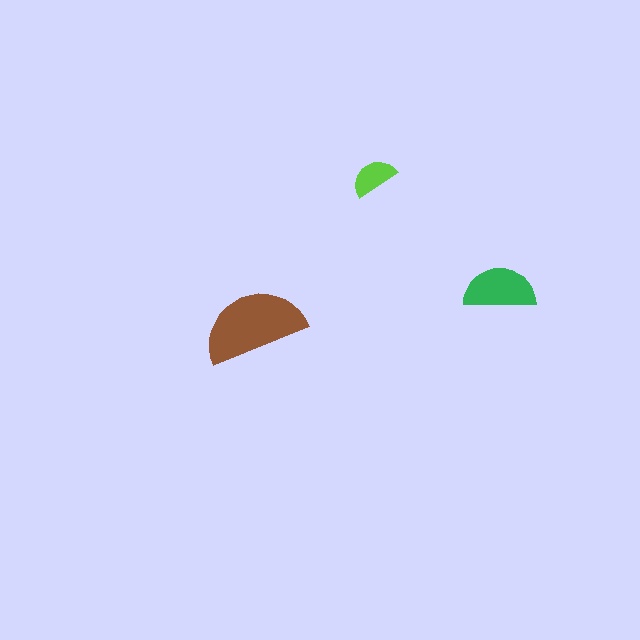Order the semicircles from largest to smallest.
the brown one, the green one, the lime one.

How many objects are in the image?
There are 3 objects in the image.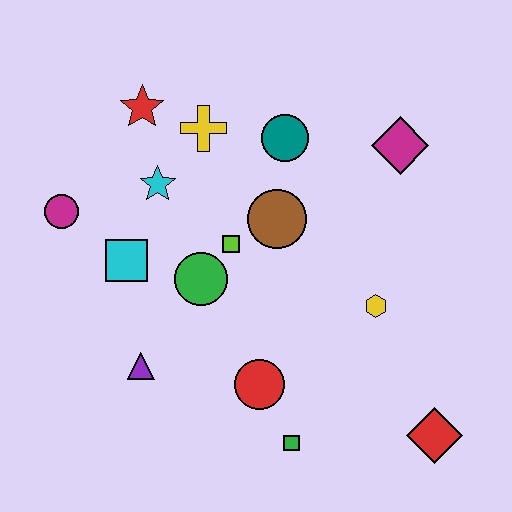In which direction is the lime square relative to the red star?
The lime square is below the red star.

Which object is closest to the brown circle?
The lime square is closest to the brown circle.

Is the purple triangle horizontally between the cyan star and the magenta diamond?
No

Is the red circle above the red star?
No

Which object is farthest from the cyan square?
The red diamond is farthest from the cyan square.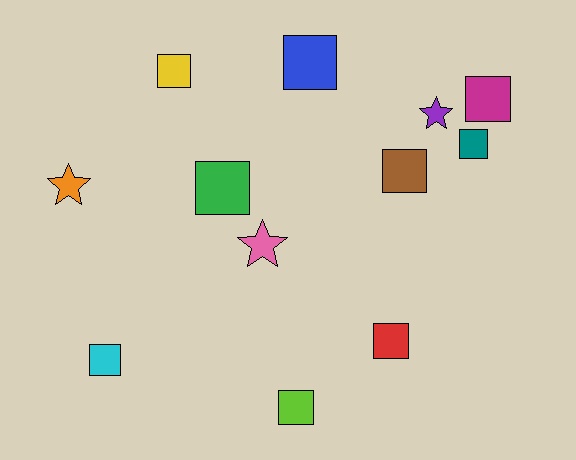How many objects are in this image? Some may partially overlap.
There are 12 objects.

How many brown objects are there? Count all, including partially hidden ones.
There is 1 brown object.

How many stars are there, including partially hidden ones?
There are 3 stars.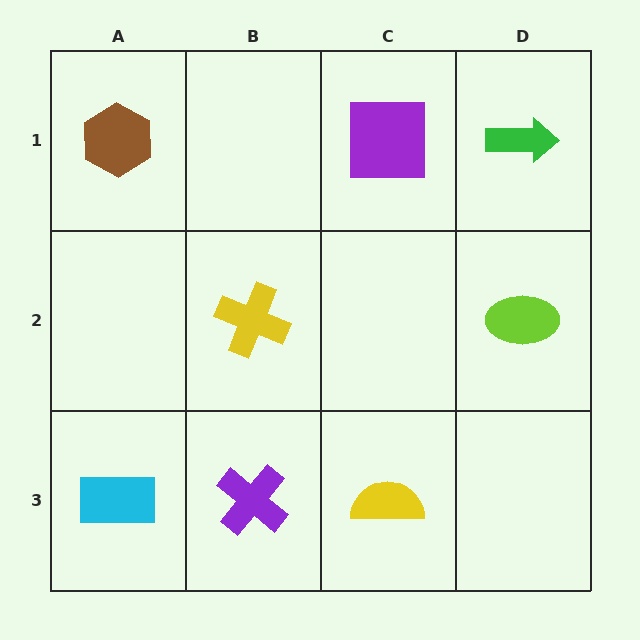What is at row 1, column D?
A green arrow.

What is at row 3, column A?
A cyan rectangle.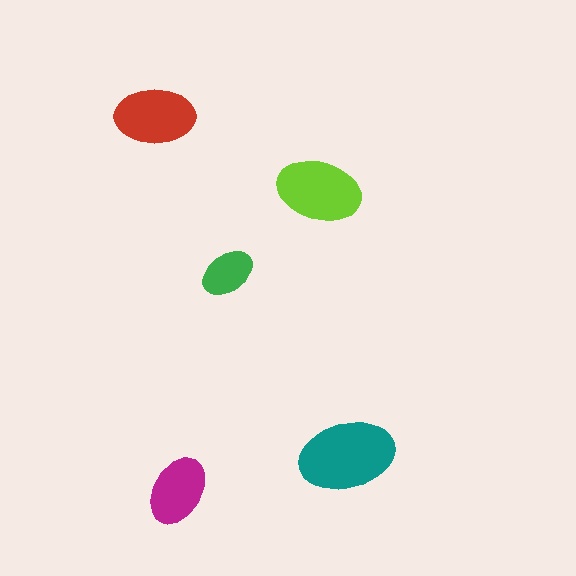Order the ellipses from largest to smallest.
the teal one, the lime one, the red one, the magenta one, the green one.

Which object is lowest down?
The magenta ellipse is bottommost.